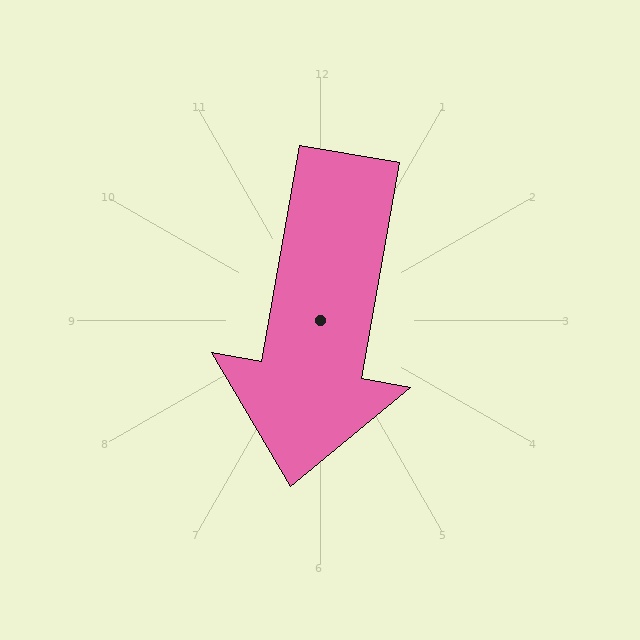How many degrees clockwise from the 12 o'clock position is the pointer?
Approximately 190 degrees.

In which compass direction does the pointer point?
South.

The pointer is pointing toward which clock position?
Roughly 6 o'clock.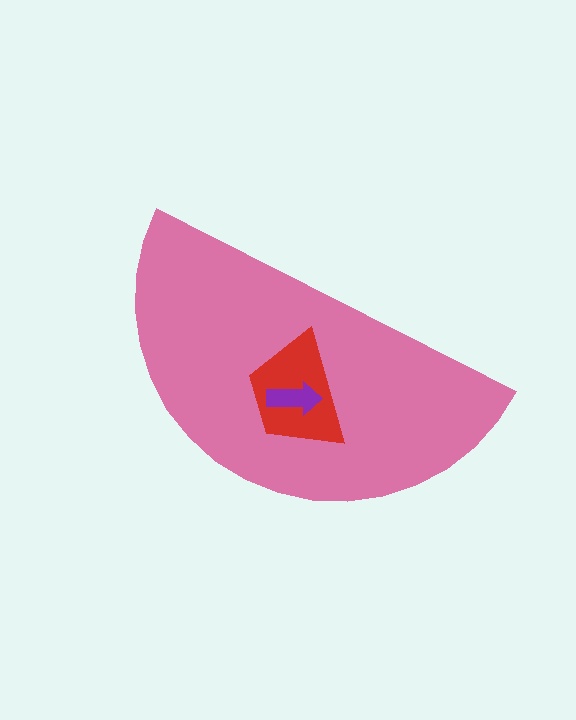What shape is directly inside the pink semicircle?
The red trapezoid.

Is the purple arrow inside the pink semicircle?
Yes.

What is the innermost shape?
The purple arrow.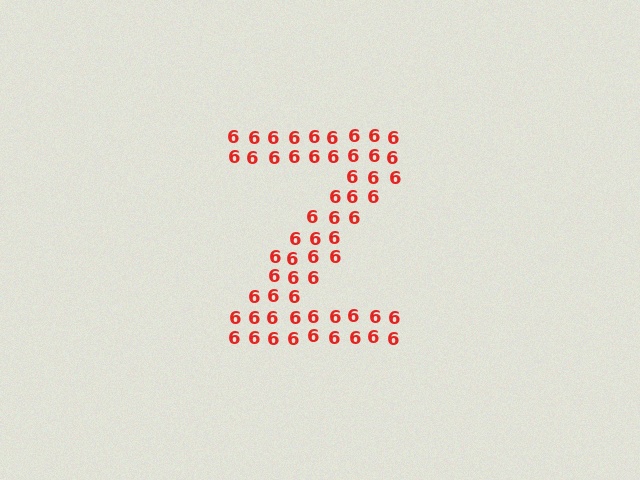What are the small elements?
The small elements are digit 6's.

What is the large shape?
The large shape is the letter Z.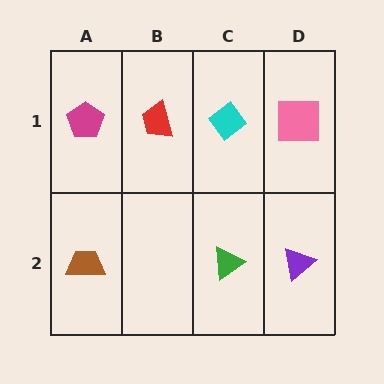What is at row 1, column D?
A pink square.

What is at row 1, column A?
A magenta pentagon.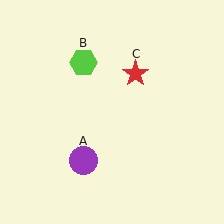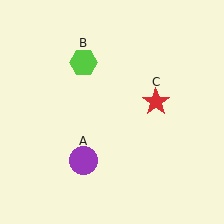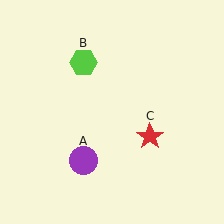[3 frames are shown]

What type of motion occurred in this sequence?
The red star (object C) rotated clockwise around the center of the scene.